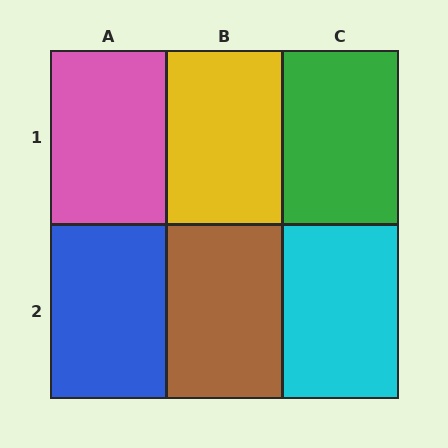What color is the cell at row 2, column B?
Brown.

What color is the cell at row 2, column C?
Cyan.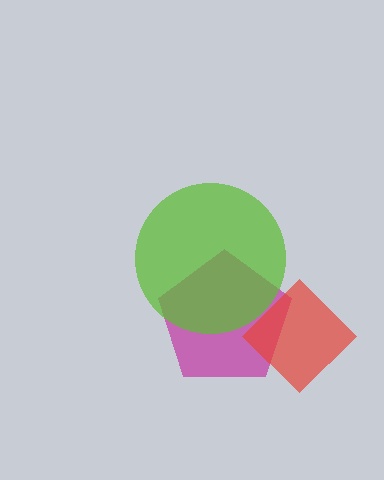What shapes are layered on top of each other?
The layered shapes are: a magenta pentagon, a lime circle, a red diamond.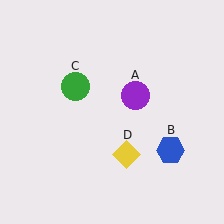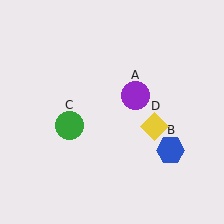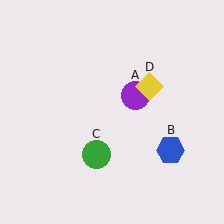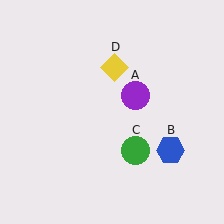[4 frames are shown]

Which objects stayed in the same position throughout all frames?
Purple circle (object A) and blue hexagon (object B) remained stationary.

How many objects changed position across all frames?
2 objects changed position: green circle (object C), yellow diamond (object D).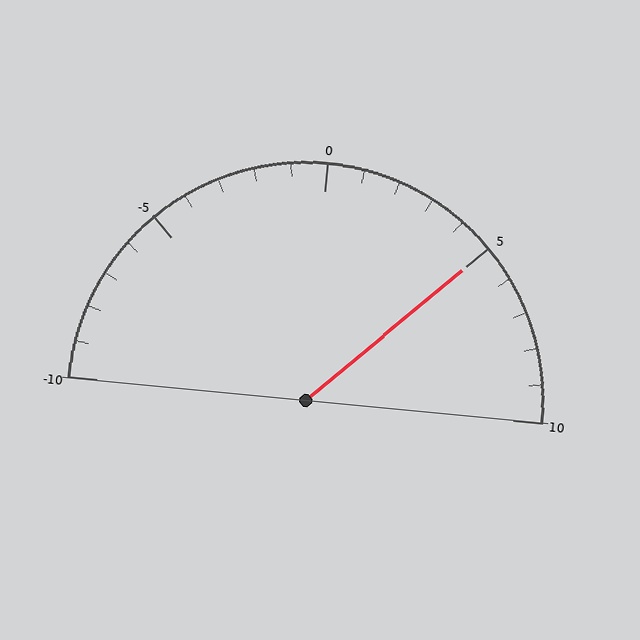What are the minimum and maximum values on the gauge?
The gauge ranges from -10 to 10.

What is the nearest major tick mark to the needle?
The nearest major tick mark is 5.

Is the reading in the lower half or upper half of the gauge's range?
The reading is in the upper half of the range (-10 to 10).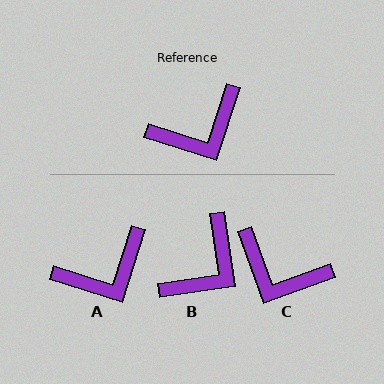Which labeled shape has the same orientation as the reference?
A.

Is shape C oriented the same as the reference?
No, it is off by about 52 degrees.